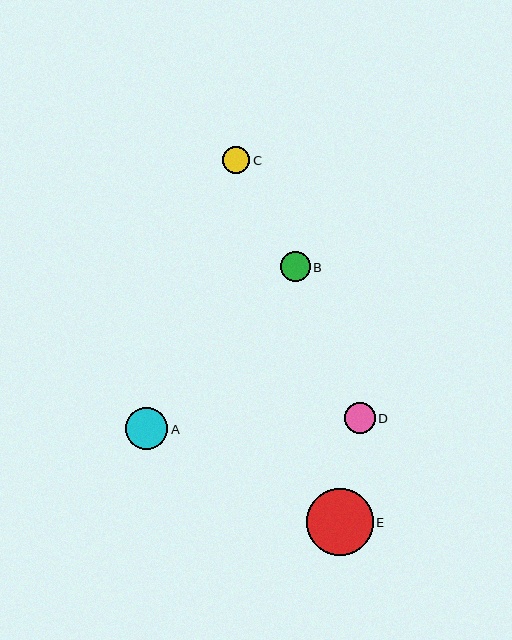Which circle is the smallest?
Circle C is the smallest with a size of approximately 27 pixels.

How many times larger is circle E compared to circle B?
Circle E is approximately 2.2 times the size of circle B.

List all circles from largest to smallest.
From largest to smallest: E, A, D, B, C.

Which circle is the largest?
Circle E is the largest with a size of approximately 66 pixels.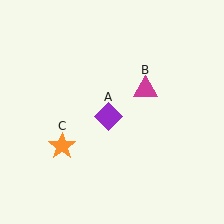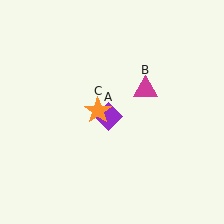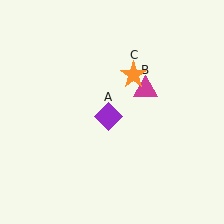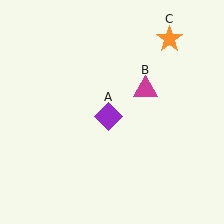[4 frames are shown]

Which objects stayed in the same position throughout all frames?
Purple diamond (object A) and magenta triangle (object B) remained stationary.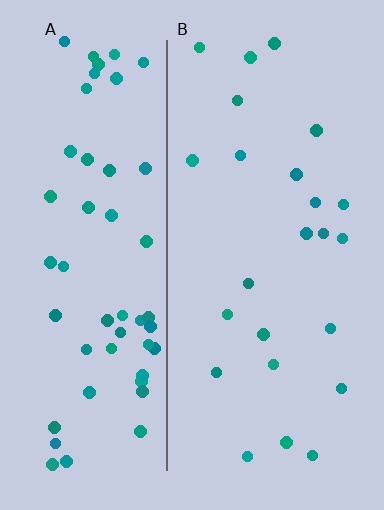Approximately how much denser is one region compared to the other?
Approximately 2.3× — region A over region B.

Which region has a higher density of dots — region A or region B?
A (the left).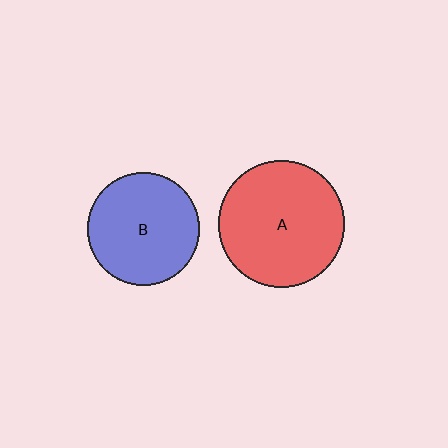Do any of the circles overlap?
No, none of the circles overlap.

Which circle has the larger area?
Circle A (red).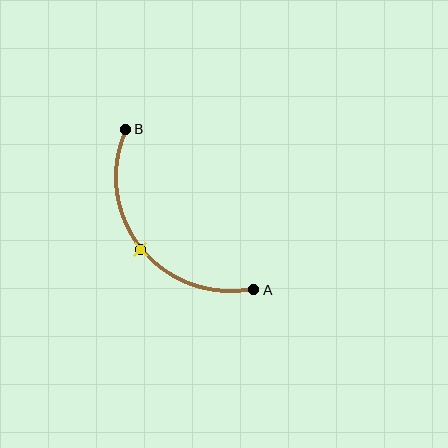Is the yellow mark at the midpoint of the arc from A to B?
Yes. The yellow mark lies on the arc at equal arc-length from both A and B — it is the arc midpoint.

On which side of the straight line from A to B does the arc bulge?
The arc bulges below and to the left of the straight line connecting A and B.